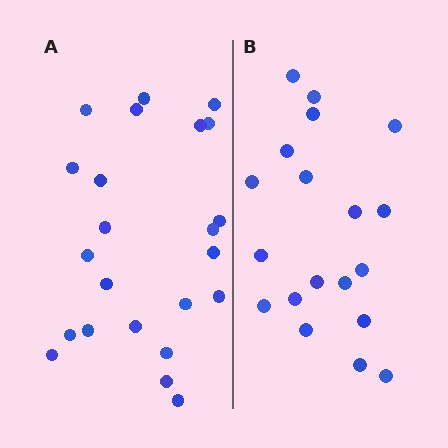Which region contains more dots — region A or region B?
Region A (the left region) has more dots.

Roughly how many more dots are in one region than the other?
Region A has about 4 more dots than region B.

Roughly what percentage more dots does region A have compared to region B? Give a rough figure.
About 20% more.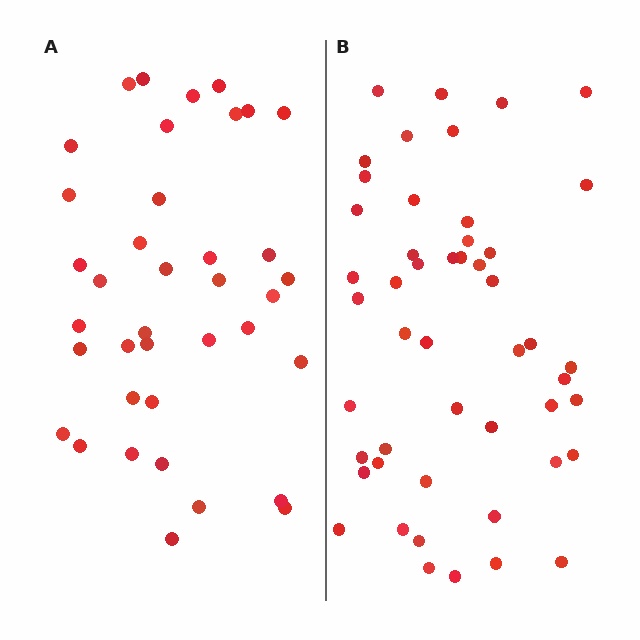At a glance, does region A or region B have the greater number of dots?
Region B (the right region) has more dots.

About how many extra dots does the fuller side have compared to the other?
Region B has roughly 12 or so more dots than region A.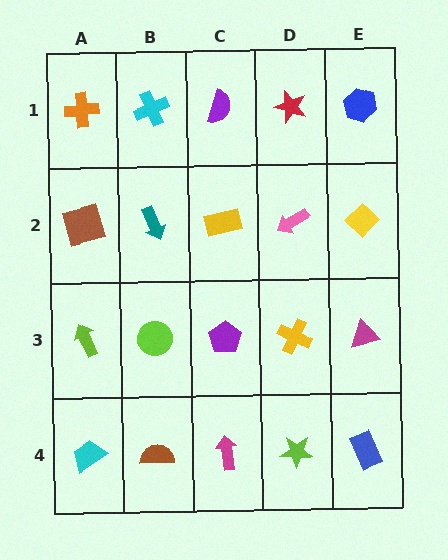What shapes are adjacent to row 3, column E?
A yellow diamond (row 2, column E), a blue rectangle (row 4, column E), a yellow cross (row 3, column D).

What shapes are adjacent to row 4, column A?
A lime arrow (row 3, column A), a brown semicircle (row 4, column B).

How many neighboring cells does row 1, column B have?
3.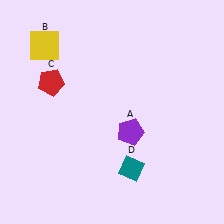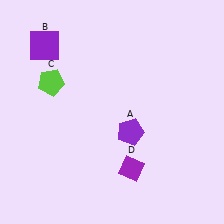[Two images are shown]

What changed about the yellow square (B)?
In Image 1, B is yellow. In Image 2, it changed to purple.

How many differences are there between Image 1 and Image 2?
There are 3 differences between the two images.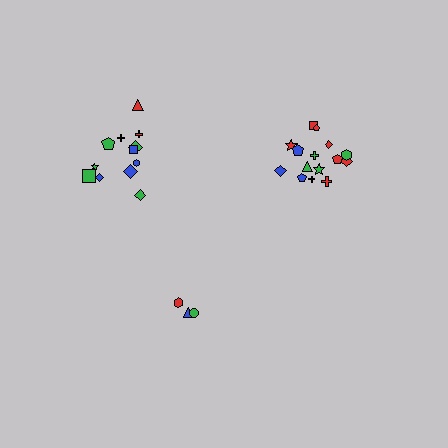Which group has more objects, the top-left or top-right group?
The top-right group.